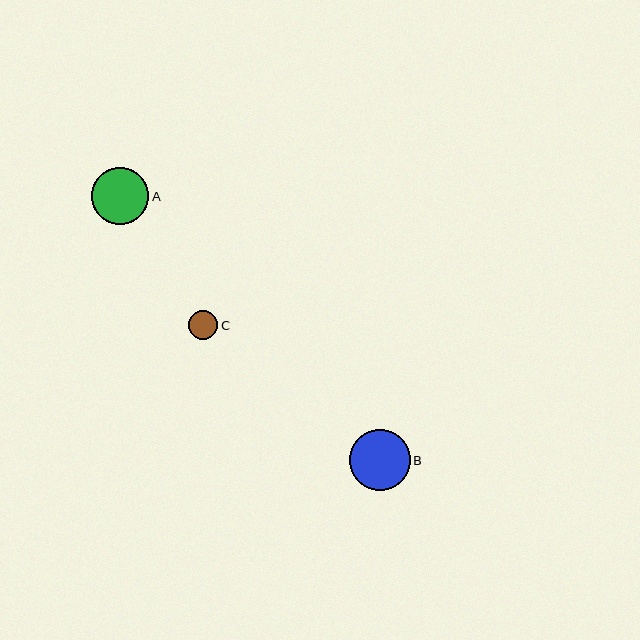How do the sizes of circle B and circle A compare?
Circle B and circle A are approximately the same size.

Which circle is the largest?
Circle B is the largest with a size of approximately 61 pixels.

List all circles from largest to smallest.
From largest to smallest: B, A, C.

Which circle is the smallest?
Circle C is the smallest with a size of approximately 30 pixels.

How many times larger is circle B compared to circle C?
Circle B is approximately 2.0 times the size of circle C.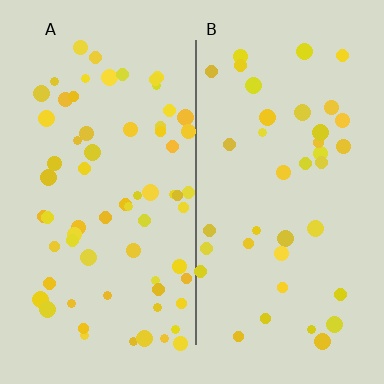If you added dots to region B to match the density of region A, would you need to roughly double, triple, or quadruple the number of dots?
Approximately double.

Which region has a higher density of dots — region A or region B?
A (the left).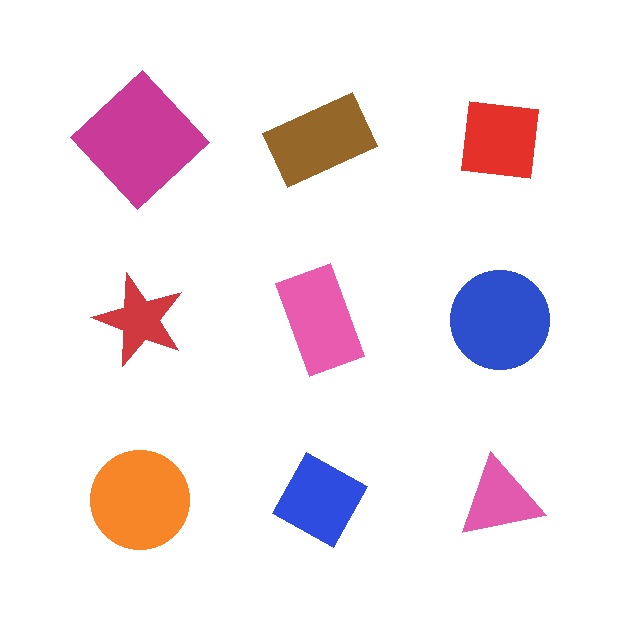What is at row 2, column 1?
A red star.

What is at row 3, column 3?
A pink triangle.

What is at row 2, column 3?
A blue circle.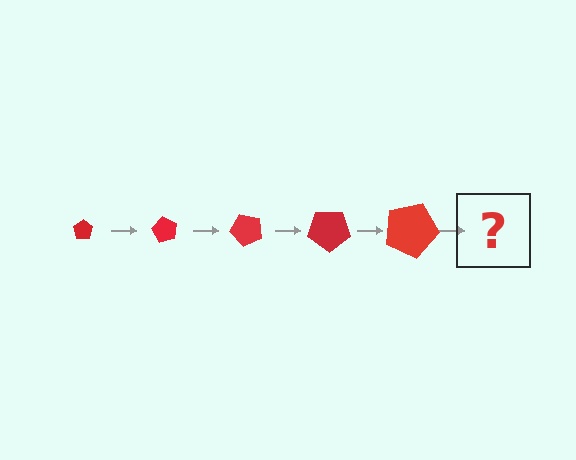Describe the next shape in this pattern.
It should be a pentagon, larger than the previous one and rotated 300 degrees from the start.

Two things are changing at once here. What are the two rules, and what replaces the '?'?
The two rules are that the pentagon grows larger each step and it rotates 60 degrees each step. The '?' should be a pentagon, larger than the previous one and rotated 300 degrees from the start.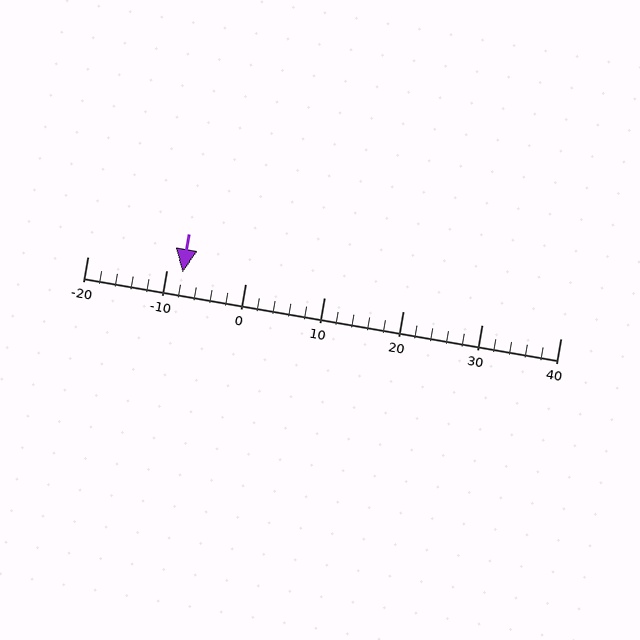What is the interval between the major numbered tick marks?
The major tick marks are spaced 10 units apart.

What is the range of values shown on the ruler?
The ruler shows values from -20 to 40.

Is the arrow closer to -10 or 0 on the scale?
The arrow is closer to -10.